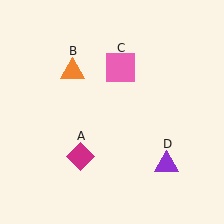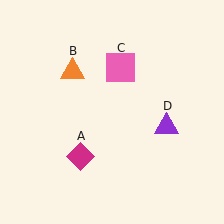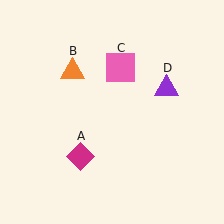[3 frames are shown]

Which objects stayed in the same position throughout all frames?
Magenta diamond (object A) and orange triangle (object B) and pink square (object C) remained stationary.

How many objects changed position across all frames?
1 object changed position: purple triangle (object D).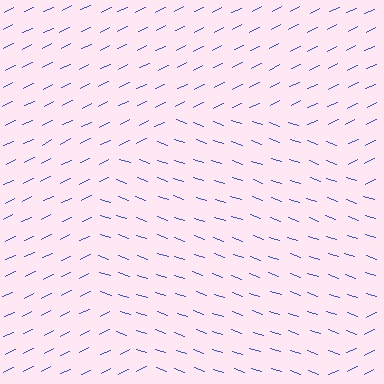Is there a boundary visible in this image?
Yes, there is a texture boundary formed by a change in line orientation.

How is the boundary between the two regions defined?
The boundary is defined purely by a change in line orientation (approximately 45 degrees difference). All lines are the same color and thickness.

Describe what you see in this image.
The image is filled with small blue line segments. A circle region in the image has lines oriented differently from the surrounding lines, creating a visible texture boundary.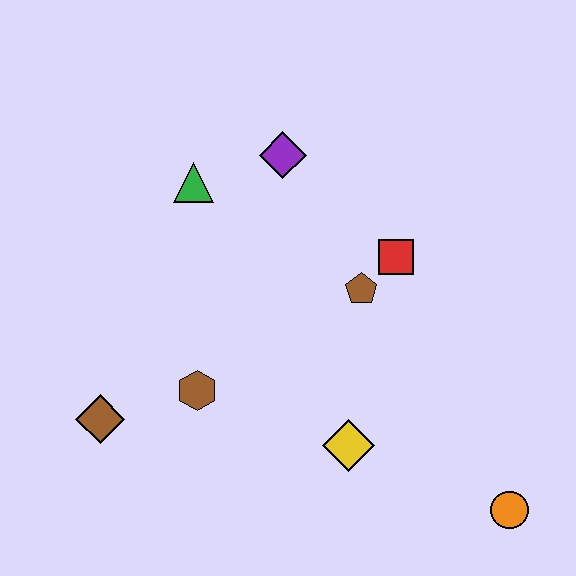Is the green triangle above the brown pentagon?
Yes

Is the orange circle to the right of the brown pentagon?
Yes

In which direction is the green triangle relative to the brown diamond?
The green triangle is above the brown diamond.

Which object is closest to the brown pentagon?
The red square is closest to the brown pentagon.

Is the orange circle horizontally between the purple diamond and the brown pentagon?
No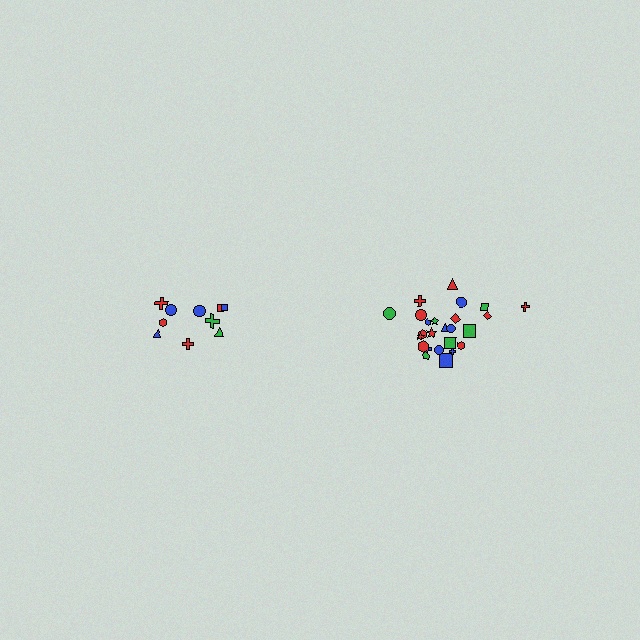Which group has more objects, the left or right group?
The right group.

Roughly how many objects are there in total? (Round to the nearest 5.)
Roughly 35 objects in total.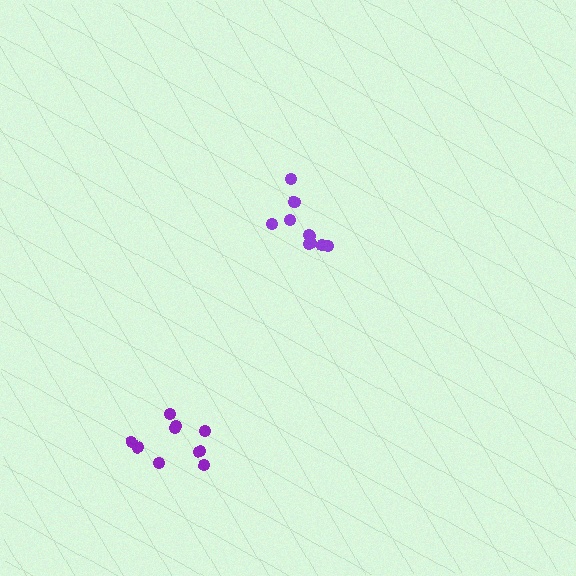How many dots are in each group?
Group 1: 10 dots, Group 2: 9 dots (19 total).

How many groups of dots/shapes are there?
There are 2 groups.